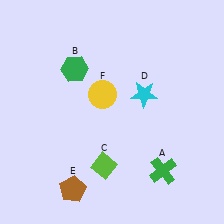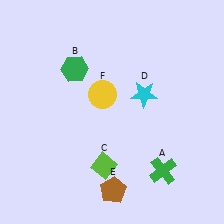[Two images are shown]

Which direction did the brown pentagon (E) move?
The brown pentagon (E) moved right.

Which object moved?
The brown pentagon (E) moved right.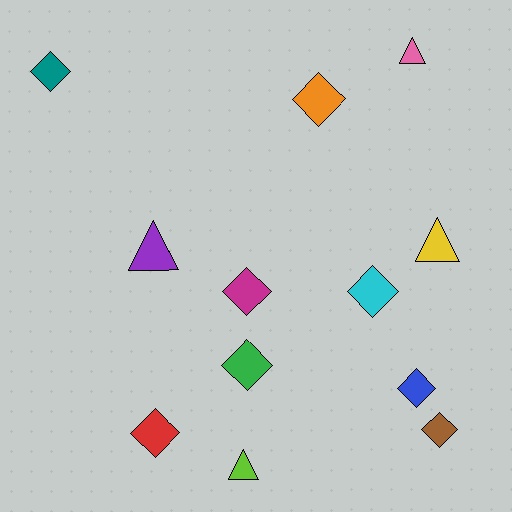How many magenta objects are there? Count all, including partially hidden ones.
There is 1 magenta object.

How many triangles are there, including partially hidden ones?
There are 4 triangles.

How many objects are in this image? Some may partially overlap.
There are 12 objects.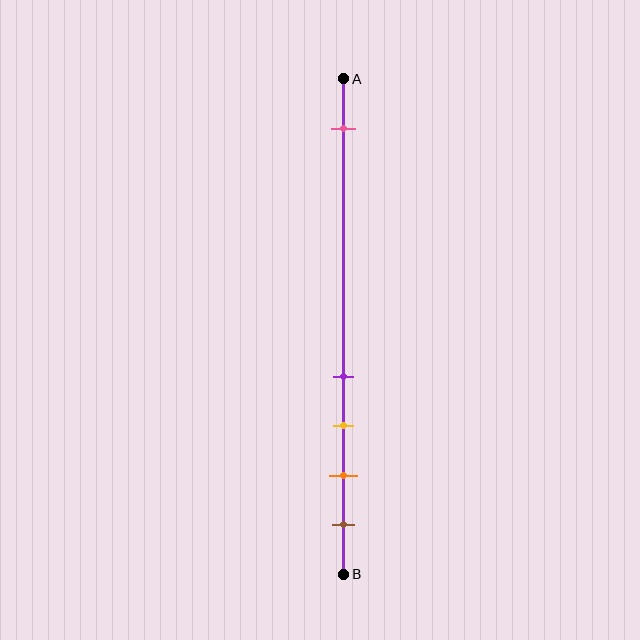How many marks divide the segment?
There are 5 marks dividing the segment.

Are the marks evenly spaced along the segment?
No, the marks are not evenly spaced.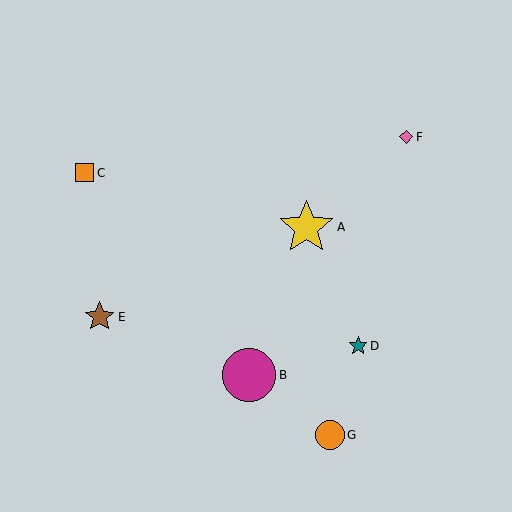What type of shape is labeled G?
Shape G is an orange circle.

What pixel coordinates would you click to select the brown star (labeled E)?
Click at (100, 317) to select the brown star E.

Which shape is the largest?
The yellow star (labeled A) is the largest.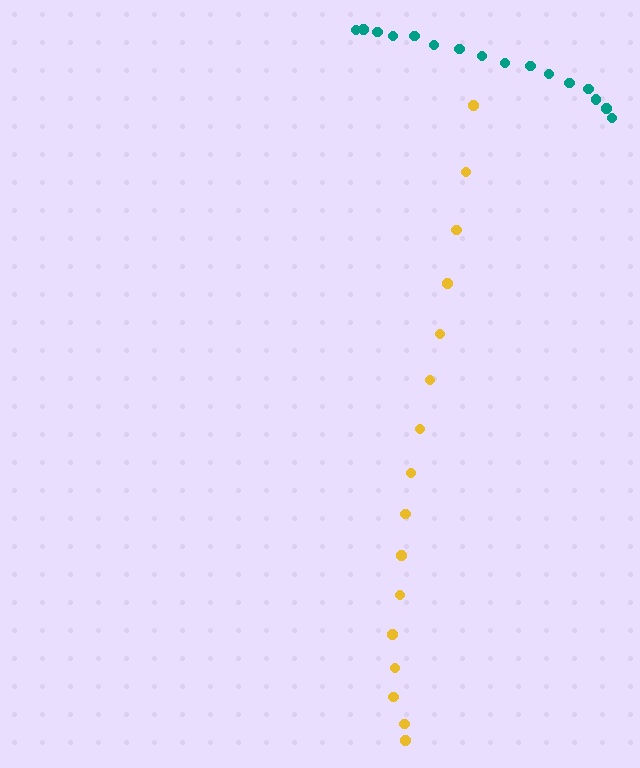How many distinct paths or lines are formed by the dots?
There are 2 distinct paths.